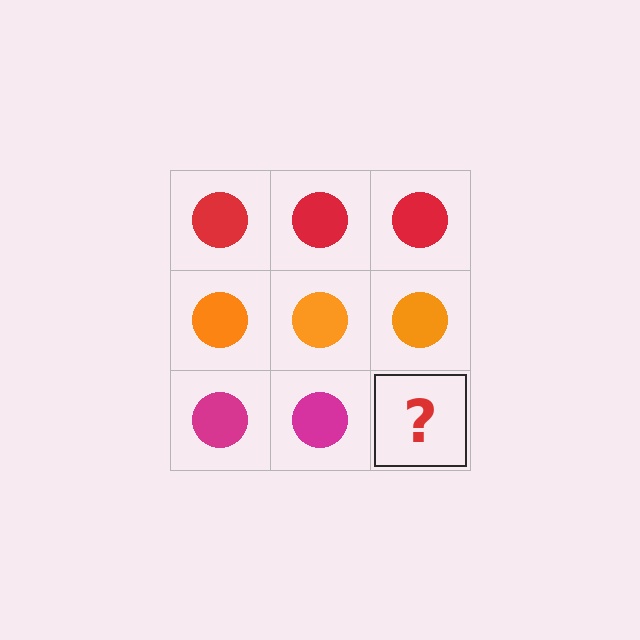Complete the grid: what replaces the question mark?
The question mark should be replaced with a magenta circle.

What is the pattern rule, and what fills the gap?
The rule is that each row has a consistent color. The gap should be filled with a magenta circle.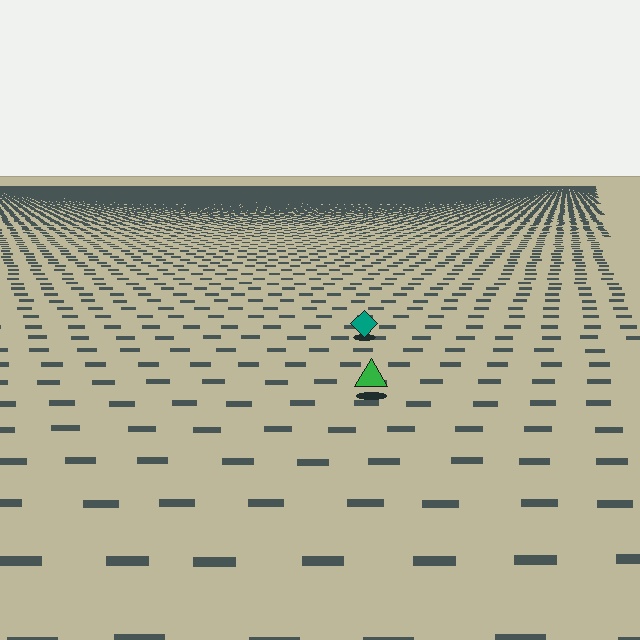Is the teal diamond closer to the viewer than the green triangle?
No. The green triangle is closer — you can tell from the texture gradient: the ground texture is coarser near it.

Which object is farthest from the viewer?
The teal diamond is farthest from the viewer. It appears smaller and the ground texture around it is denser.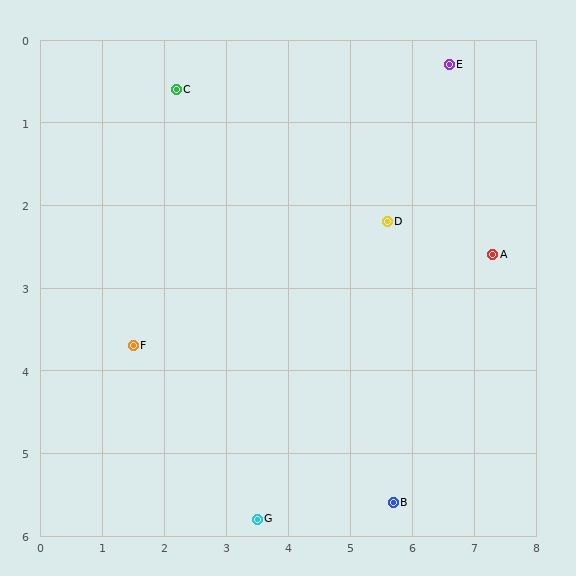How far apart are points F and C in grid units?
Points F and C are about 3.2 grid units apart.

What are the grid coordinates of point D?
Point D is at approximately (5.6, 2.2).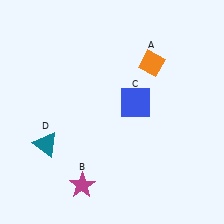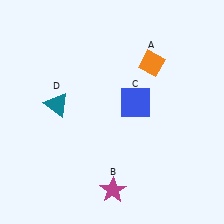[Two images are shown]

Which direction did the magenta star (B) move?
The magenta star (B) moved right.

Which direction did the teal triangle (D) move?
The teal triangle (D) moved up.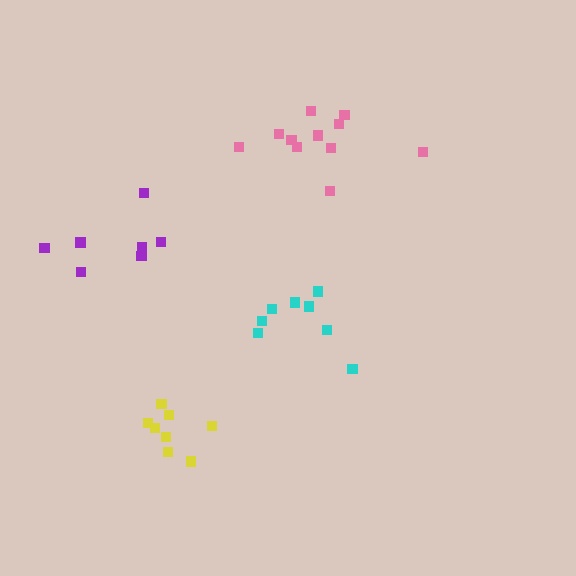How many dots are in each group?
Group 1: 11 dots, Group 2: 8 dots, Group 3: 7 dots, Group 4: 8 dots (34 total).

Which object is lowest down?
The yellow cluster is bottommost.